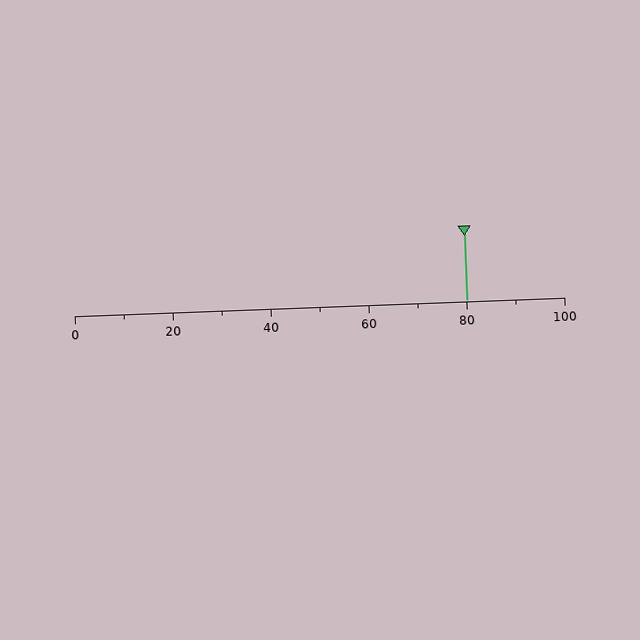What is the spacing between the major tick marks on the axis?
The major ticks are spaced 20 apart.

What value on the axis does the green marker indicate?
The marker indicates approximately 80.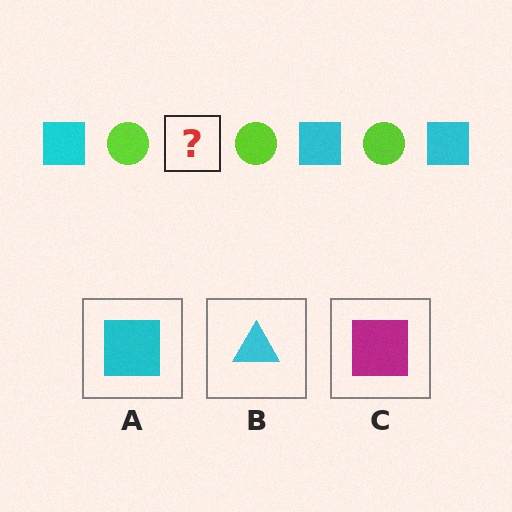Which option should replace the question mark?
Option A.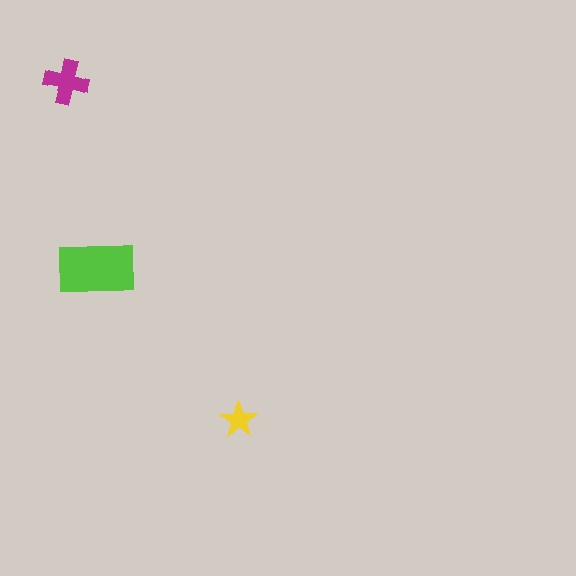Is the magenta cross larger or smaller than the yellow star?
Larger.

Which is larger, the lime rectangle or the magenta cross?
The lime rectangle.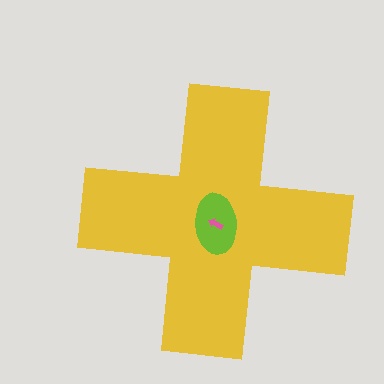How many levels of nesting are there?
3.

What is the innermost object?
The pink arrow.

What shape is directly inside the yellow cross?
The lime ellipse.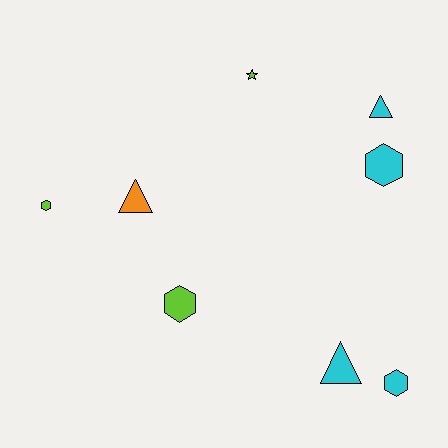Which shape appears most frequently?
Hexagon, with 4 objects.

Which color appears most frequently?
Cyan, with 4 objects.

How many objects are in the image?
There are 8 objects.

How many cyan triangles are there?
There are 2 cyan triangles.